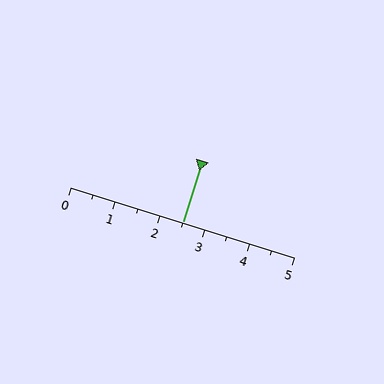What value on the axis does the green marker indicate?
The marker indicates approximately 2.5.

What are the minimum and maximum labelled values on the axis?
The axis runs from 0 to 5.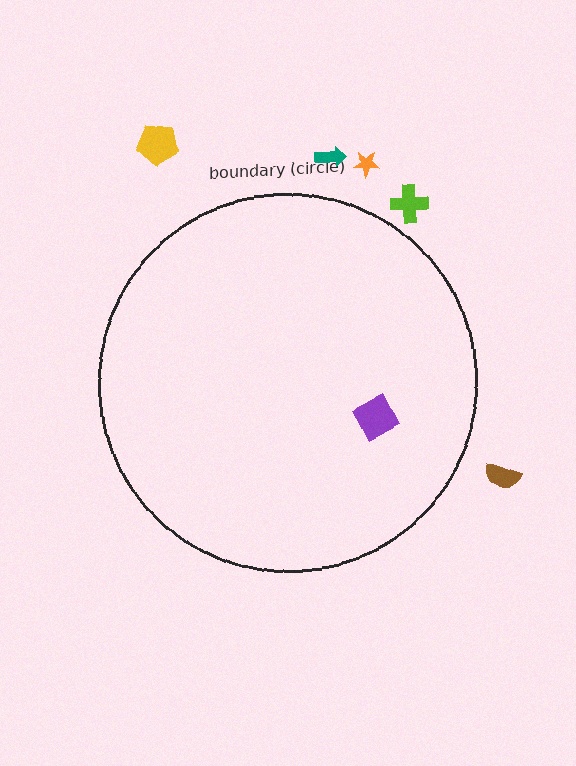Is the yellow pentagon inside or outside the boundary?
Outside.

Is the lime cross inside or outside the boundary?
Outside.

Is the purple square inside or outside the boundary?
Inside.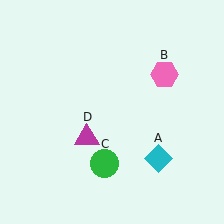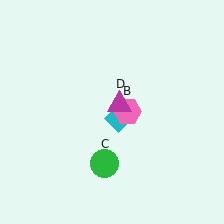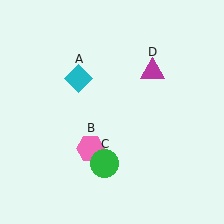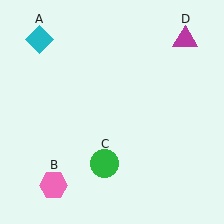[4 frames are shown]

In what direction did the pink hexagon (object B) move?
The pink hexagon (object B) moved down and to the left.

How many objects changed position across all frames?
3 objects changed position: cyan diamond (object A), pink hexagon (object B), magenta triangle (object D).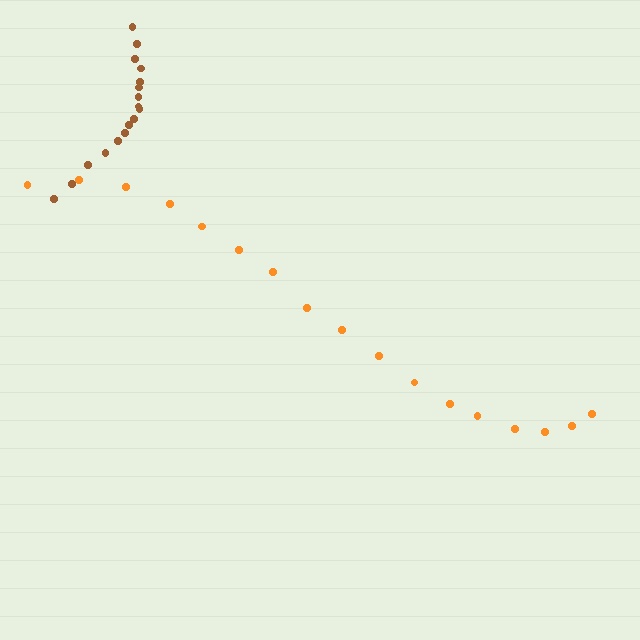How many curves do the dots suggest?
There are 2 distinct paths.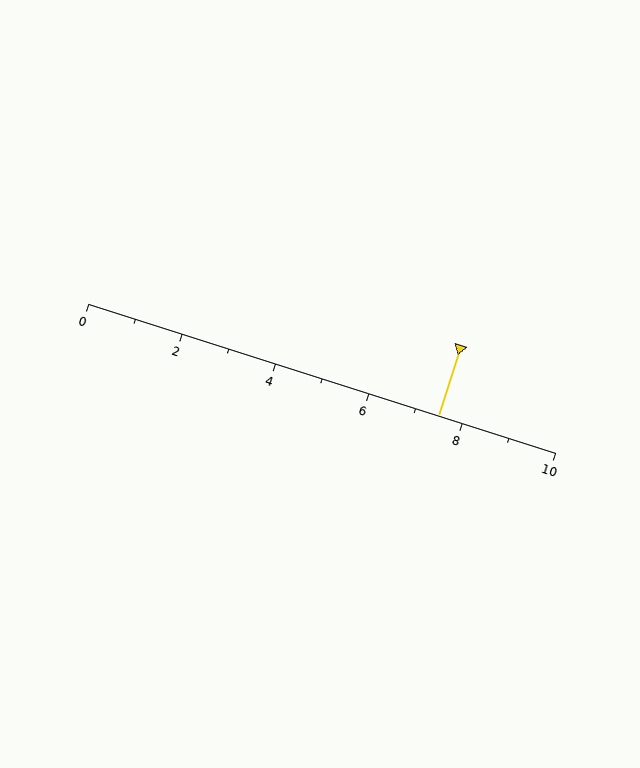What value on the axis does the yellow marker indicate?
The marker indicates approximately 7.5.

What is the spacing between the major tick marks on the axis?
The major ticks are spaced 2 apart.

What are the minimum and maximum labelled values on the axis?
The axis runs from 0 to 10.